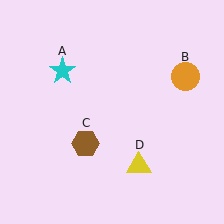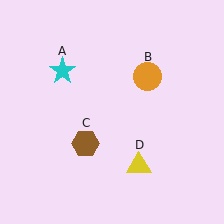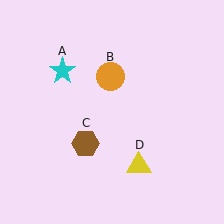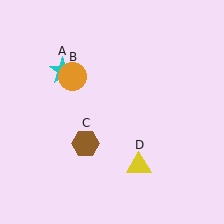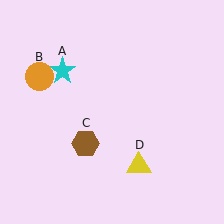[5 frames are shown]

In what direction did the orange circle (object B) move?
The orange circle (object B) moved left.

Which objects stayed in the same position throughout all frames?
Cyan star (object A) and brown hexagon (object C) and yellow triangle (object D) remained stationary.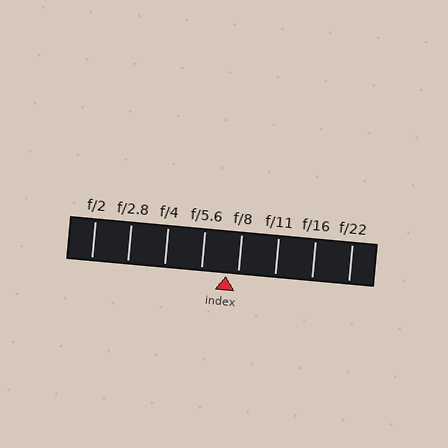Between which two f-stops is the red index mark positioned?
The index mark is between f/5.6 and f/8.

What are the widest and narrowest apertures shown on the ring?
The widest aperture shown is f/2 and the narrowest is f/22.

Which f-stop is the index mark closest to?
The index mark is closest to f/8.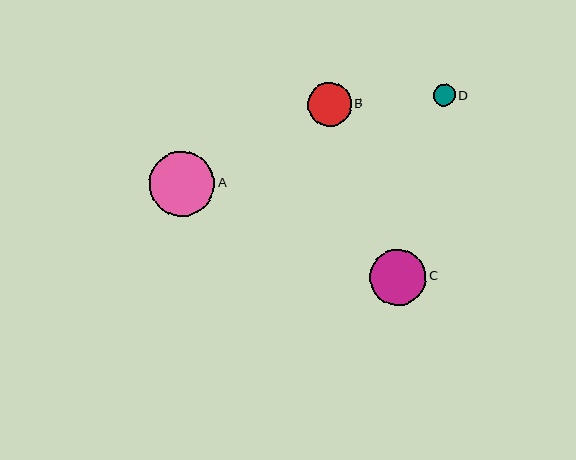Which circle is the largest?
Circle A is the largest with a size of approximately 65 pixels.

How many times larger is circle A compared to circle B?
Circle A is approximately 1.5 times the size of circle B.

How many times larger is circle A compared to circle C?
Circle A is approximately 1.2 times the size of circle C.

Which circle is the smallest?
Circle D is the smallest with a size of approximately 22 pixels.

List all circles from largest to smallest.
From largest to smallest: A, C, B, D.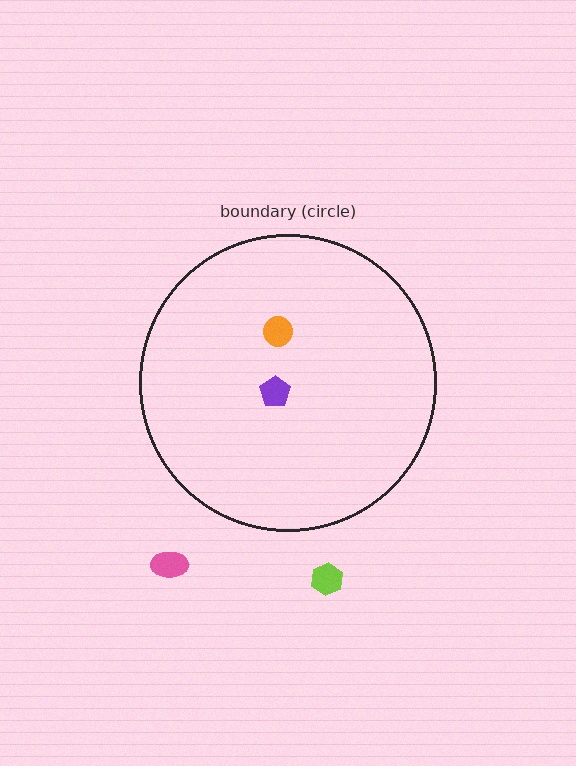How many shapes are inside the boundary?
2 inside, 2 outside.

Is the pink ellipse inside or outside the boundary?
Outside.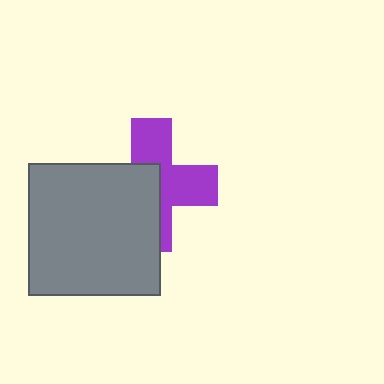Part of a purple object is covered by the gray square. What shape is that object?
It is a cross.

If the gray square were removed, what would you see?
You would see the complete purple cross.